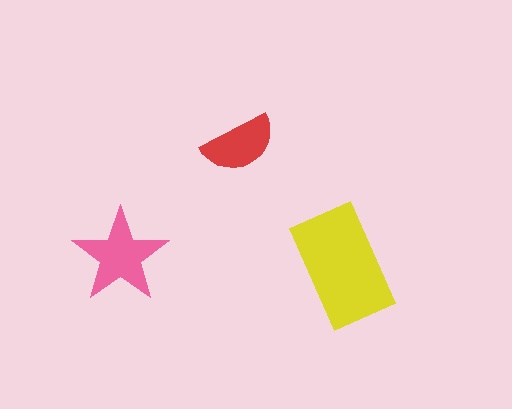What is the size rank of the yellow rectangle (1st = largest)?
1st.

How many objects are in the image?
There are 3 objects in the image.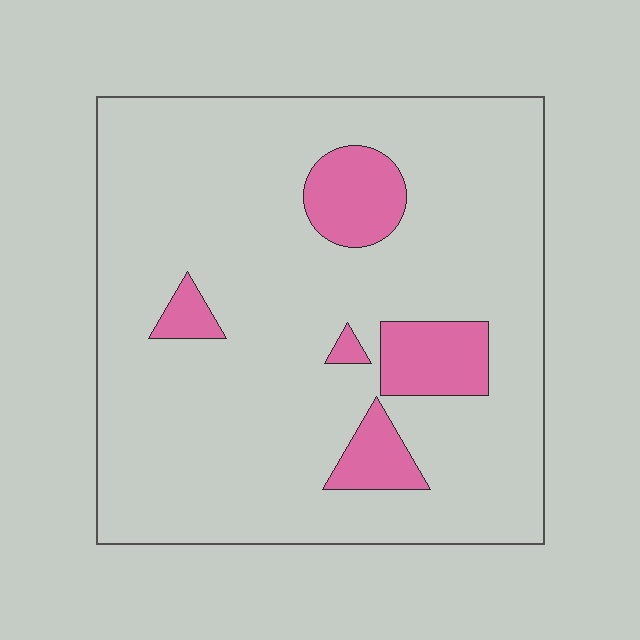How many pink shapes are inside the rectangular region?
5.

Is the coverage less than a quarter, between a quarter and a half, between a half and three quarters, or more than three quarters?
Less than a quarter.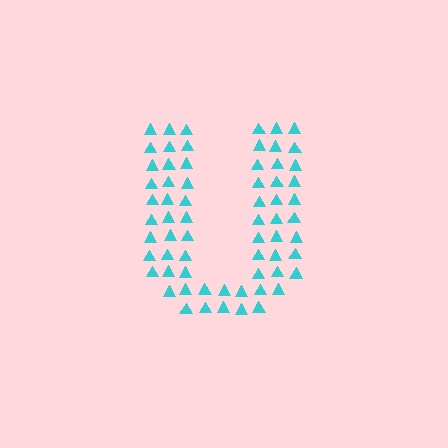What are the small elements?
The small elements are triangles.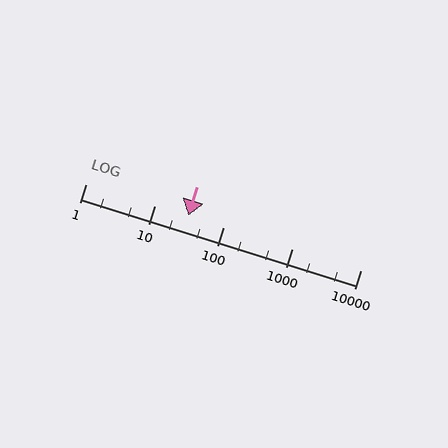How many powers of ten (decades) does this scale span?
The scale spans 4 decades, from 1 to 10000.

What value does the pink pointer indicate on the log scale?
The pointer indicates approximately 31.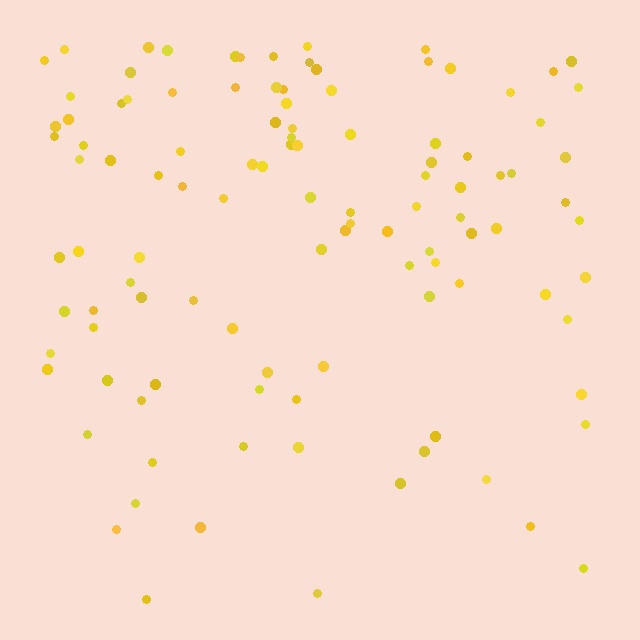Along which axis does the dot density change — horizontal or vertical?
Vertical.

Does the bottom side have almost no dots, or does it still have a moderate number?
Still a moderate number, just noticeably fewer than the top.